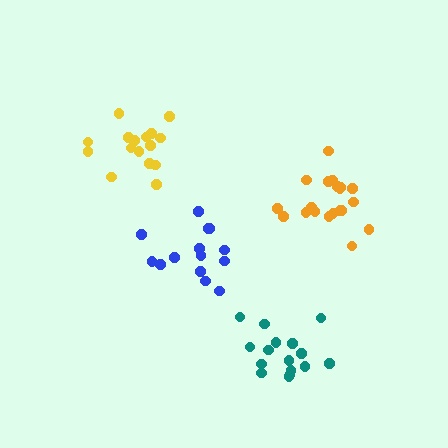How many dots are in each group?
Group 1: 14 dots, Group 2: 16 dots, Group 3: 16 dots, Group 4: 20 dots (66 total).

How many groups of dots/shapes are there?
There are 4 groups.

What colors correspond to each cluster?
The clusters are colored: blue, yellow, teal, orange.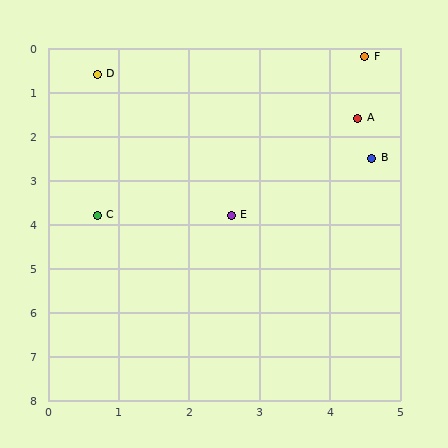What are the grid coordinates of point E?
Point E is at approximately (2.6, 3.8).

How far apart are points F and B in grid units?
Points F and B are about 2.3 grid units apart.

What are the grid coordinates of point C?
Point C is at approximately (0.7, 3.8).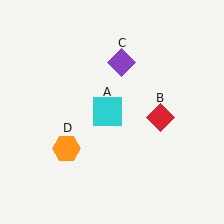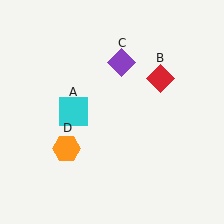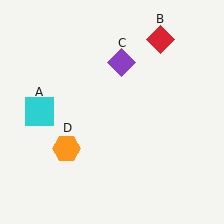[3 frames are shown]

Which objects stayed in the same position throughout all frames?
Purple diamond (object C) and orange hexagon (object D) remained stationary.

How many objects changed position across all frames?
2 objects changed position: cyan square (object A), red diamond (object B).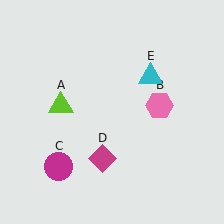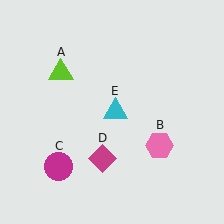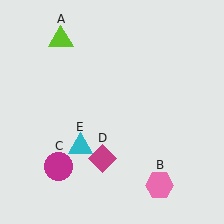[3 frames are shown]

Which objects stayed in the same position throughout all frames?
Magenta circle (object C) and magenta diamond (object D) remained stationary.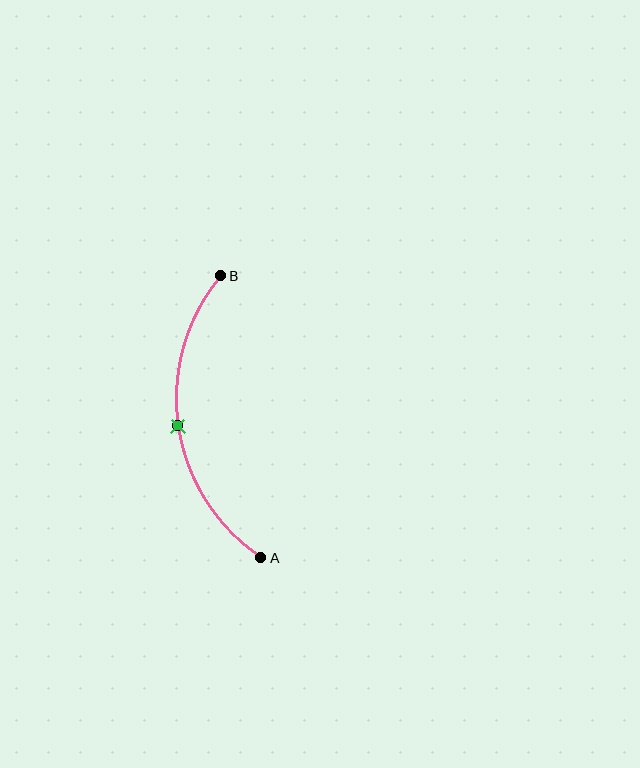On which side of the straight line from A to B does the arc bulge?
The arc bulges to the left of the straight line connecting A and B.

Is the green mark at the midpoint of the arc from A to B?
Yes. The green mark lies on the arc at equal arc-length from both A and B — it is the arc midpoint.